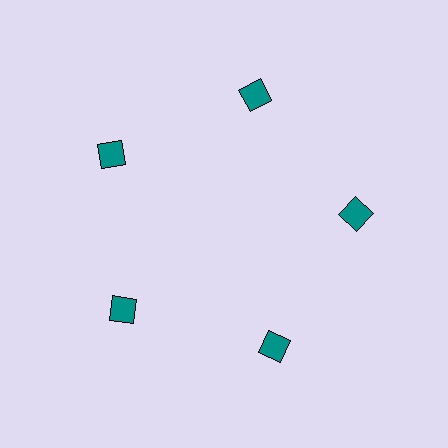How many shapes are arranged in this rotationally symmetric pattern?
There are 5 shapes, arranged in 5 groups of 1.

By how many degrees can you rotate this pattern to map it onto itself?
The pattern maps onto itself every 72 degrees of rotation.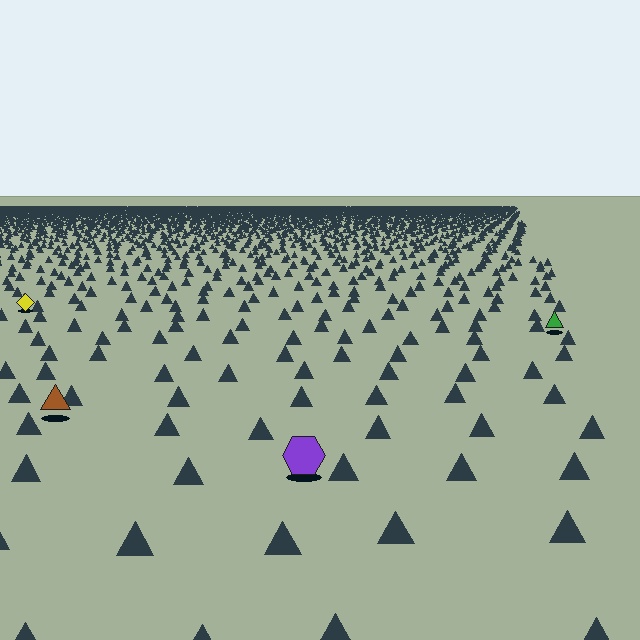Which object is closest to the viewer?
The purple hexagon is closest. The texture marks near it are larger and more spread out.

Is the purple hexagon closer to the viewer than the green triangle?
Yes. The purple hexagon is closer — you can tell from the texture gradient: the ground texture is coarser near it.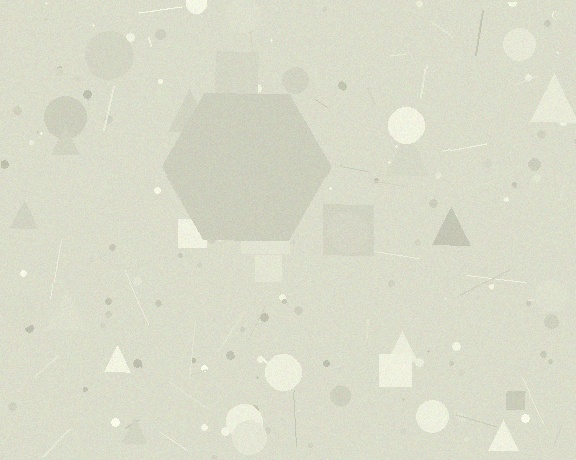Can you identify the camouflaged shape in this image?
The camouflaged shape is a hexagon.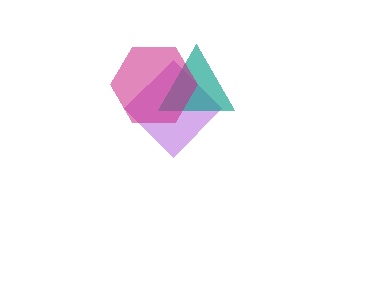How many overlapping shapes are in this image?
There are 3 overlapping shapes in the image.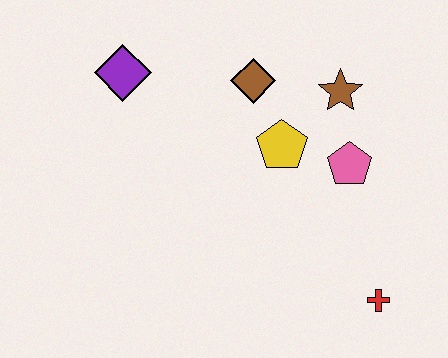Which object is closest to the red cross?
The pink pentagon is closest to the red cross.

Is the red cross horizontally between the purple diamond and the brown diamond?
No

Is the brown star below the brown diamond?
Yes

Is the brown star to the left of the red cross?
Yes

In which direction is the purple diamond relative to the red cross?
The purple diamond is to the left of the red cross.